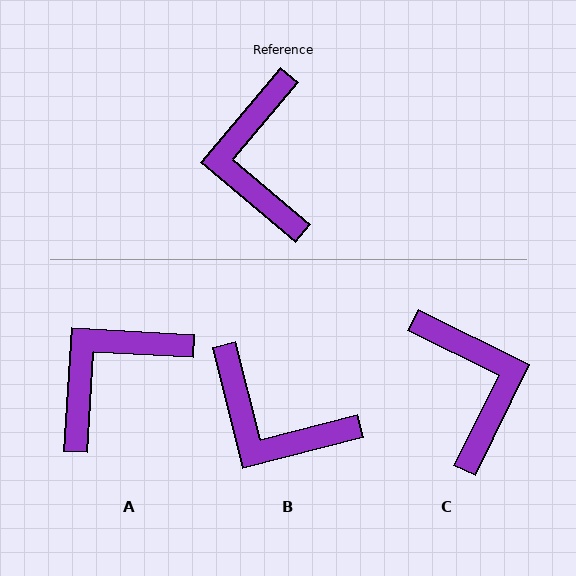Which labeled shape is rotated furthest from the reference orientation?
C, about 166 degrees away.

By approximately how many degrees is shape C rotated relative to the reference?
Approximately 166 degrees clockwise.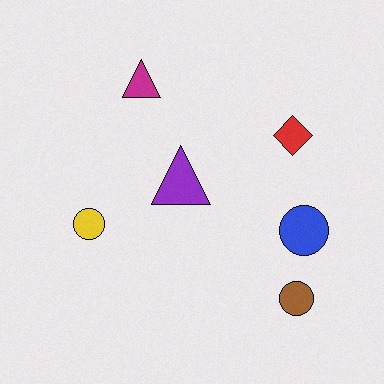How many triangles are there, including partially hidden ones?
There are 2 triangles.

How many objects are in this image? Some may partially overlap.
There are 6 objects.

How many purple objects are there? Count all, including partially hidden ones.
There is 1 purple object.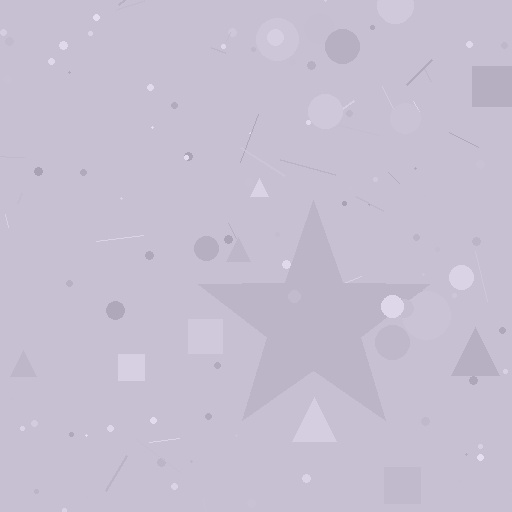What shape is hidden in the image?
A star is hidden in the image.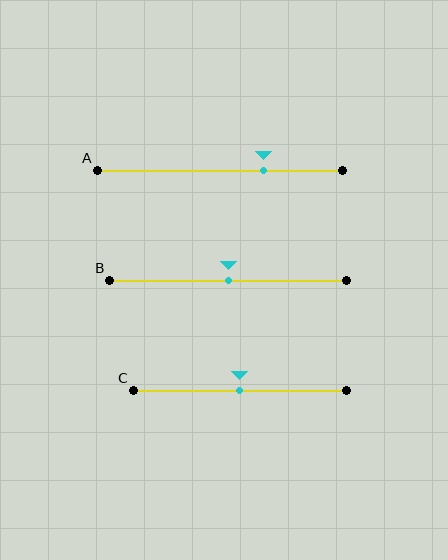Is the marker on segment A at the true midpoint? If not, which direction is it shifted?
No, the marker on segment A is shifted to the right by about 18% of the segment length.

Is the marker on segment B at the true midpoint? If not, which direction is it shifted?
Yes, the marker on segment B is at the true midpoint.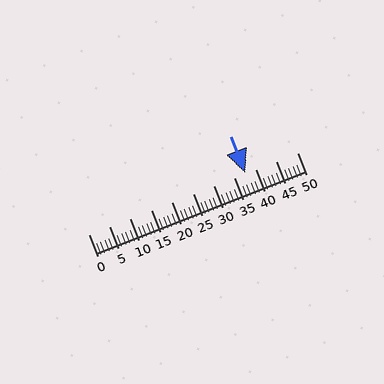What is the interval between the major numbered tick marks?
The major tick marks are spaced 5 units apart.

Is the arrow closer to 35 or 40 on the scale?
The arrow is closer to 40.